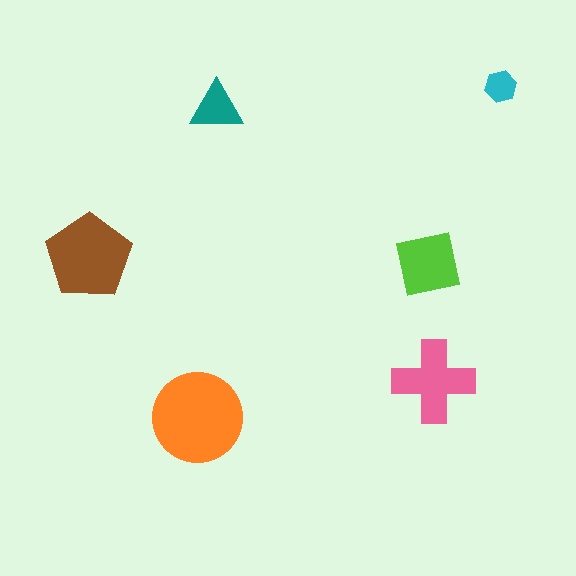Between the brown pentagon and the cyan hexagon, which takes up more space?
The brown pentagon.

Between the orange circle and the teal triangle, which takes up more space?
The orange circle.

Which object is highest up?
The cyan hexagon is topmost.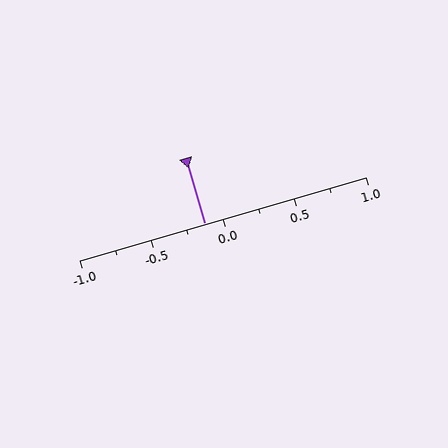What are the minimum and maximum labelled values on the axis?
The axis runs from -1.0 to 1.0.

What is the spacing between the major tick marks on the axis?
The major ticks are spaced 0.5 apart.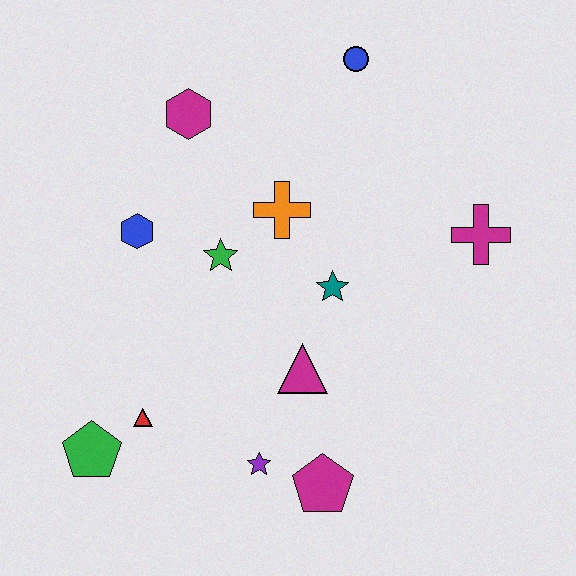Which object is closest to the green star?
The orange cross is closest to the green star.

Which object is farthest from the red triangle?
The blue circle is farthest from the red triangle.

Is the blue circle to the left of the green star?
No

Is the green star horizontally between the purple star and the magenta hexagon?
Yes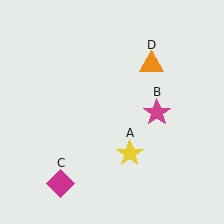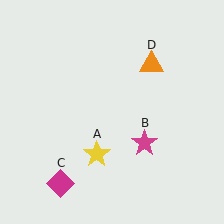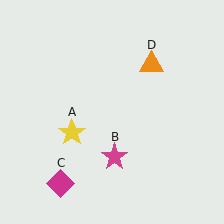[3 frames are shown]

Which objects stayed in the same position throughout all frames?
Magenta diamond (object C) and orange triangle (object D) remained stationary.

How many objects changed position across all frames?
2 objects changed position: yellow star (object A), magenta star (object B).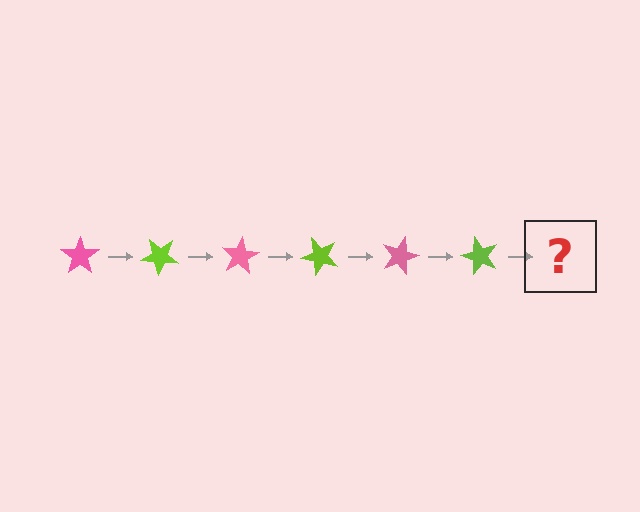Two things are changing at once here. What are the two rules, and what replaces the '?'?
The two rules are that it rotates 40 degrees each step and the color cycles through pink and lime. The '?' should be a pink star, rotated 240 degrees from the start.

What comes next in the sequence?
The next element should be a pink star, rotated 240 degrees from the start.